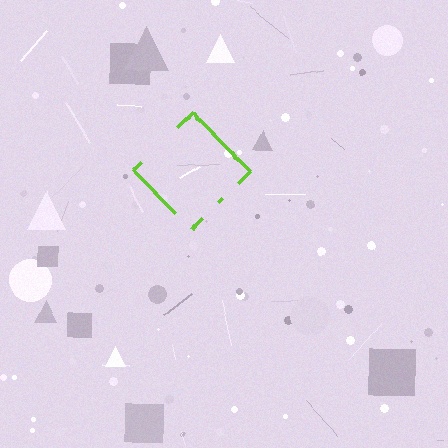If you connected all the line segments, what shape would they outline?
They would outline a diamond.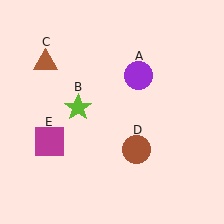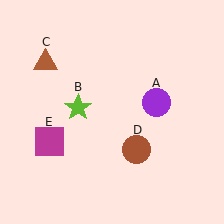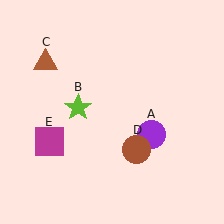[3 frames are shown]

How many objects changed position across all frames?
1 object changed position: purple circle (object A).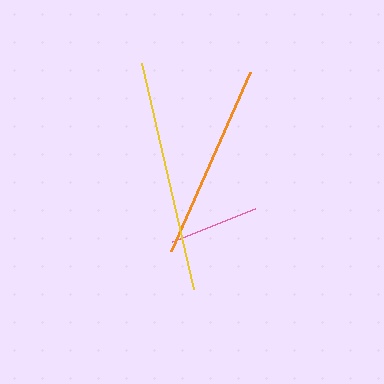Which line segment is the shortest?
The pink line is the shortest at approximately 89 pixels.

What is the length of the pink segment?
The pink segment is approximately 89 pixels long.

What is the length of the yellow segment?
The yellow segment is approximately 233 pixels long.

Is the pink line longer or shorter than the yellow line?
The yellow line is longer than the pink line.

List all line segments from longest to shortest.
From longest to shortest: yellow, orange, pink.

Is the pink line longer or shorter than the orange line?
The orange line is longer than the pink line.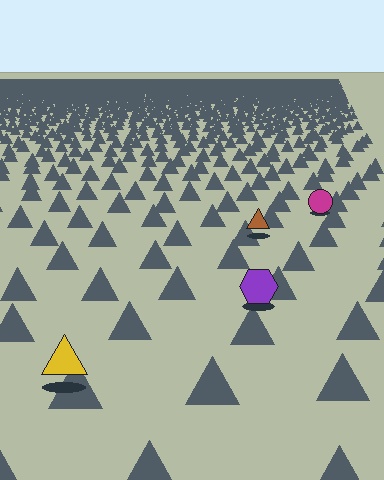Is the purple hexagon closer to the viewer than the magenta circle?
Yes. The purple hexagon is closer — you can tell from the texture gradient: the ground texture is coarser near it.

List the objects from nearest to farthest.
From nearest to farthest: the yellow triangle, the purple hexagon, the brown triangle, the magenta circle.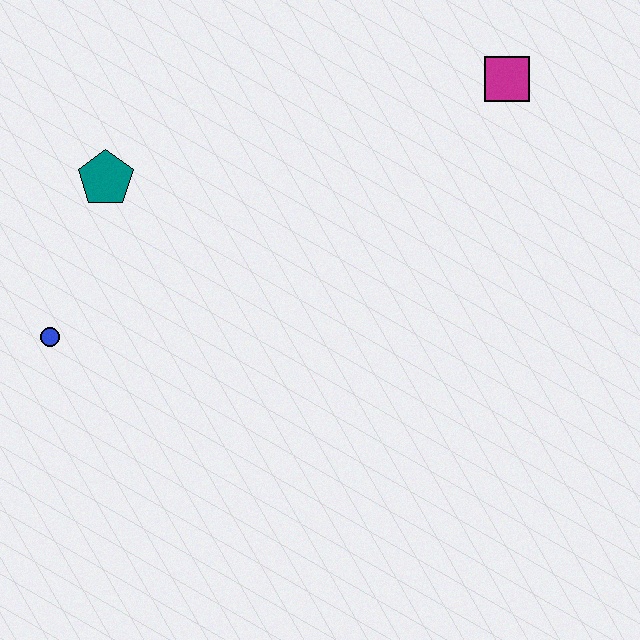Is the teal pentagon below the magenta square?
Yes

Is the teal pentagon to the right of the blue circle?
Yes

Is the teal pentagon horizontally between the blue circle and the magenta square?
Yes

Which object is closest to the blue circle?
The teal pentagon is closest to the blue circle.